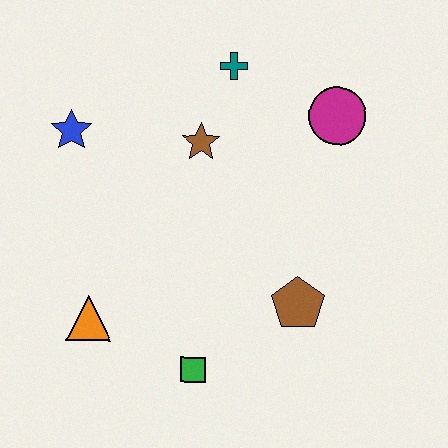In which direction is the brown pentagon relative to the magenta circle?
The brown pentagon is below the magenta circle.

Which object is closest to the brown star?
The teal cross is closest to the brown star.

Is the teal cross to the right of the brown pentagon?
No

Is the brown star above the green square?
Yes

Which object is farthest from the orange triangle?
The magenta circle is farthest from the orange triangle.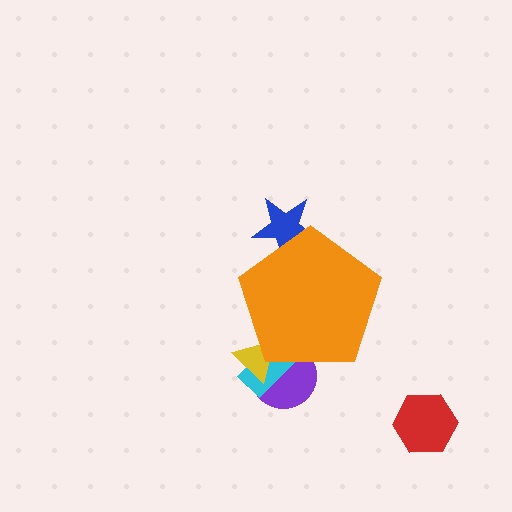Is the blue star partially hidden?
Yes, the blue star is partially hidden behind the orange pentagon.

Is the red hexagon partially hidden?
No, the red hexagon is fully visible.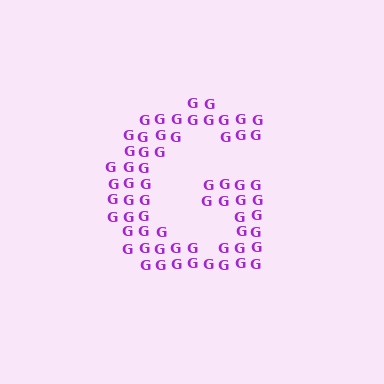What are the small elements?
The small elements are letter G's.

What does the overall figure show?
The overall figure shows the letter G.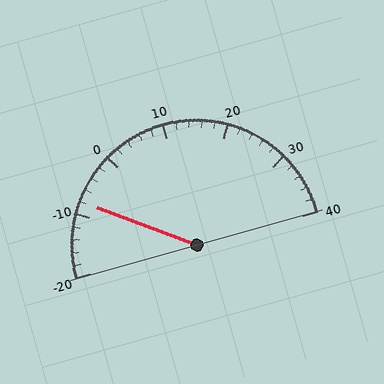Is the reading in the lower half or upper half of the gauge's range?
The reading is in the lower half of the range (-20 to 40).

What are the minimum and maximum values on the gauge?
The gauge ranges from -20 to 40.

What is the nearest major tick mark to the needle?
The nearest major tick mark is -10.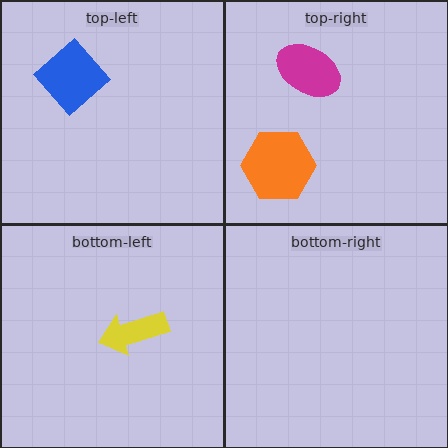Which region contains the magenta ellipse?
The top-right region.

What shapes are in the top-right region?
The magenta ellipse, the orange hexagon.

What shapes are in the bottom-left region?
The yellow arrow.